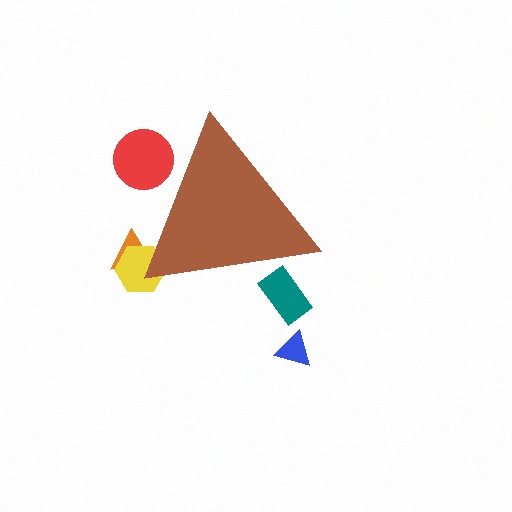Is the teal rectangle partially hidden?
Yes, the teal rectangle is partially hidden behind the brown triangle.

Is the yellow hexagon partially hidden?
Yes, the yellow hexagon is partially hidden behind the brown triangle.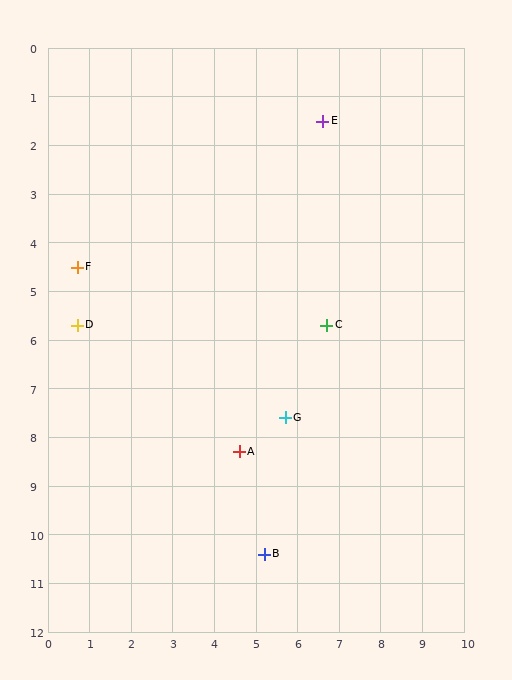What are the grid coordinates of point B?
Point B is at approximately (5.2, 10.4).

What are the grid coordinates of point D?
Point D is at approximately (0.7, 5.7).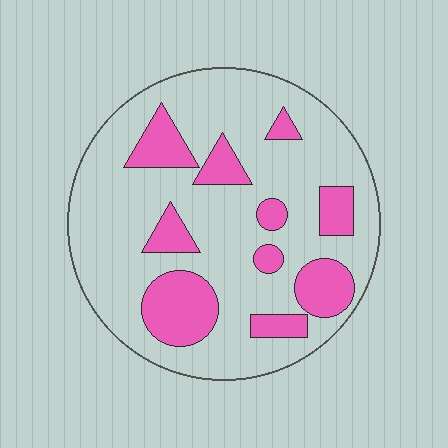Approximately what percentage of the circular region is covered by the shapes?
Approximately 25%.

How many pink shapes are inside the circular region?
10.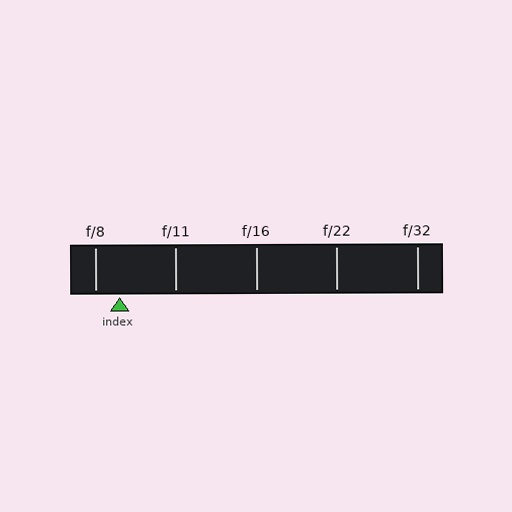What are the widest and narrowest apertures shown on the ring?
The widest aperture shown is f/8 and the narrowest is f/32.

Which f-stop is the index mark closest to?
The index mark is closest to f/8.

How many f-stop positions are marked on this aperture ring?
There are 5 f-stop positions marked.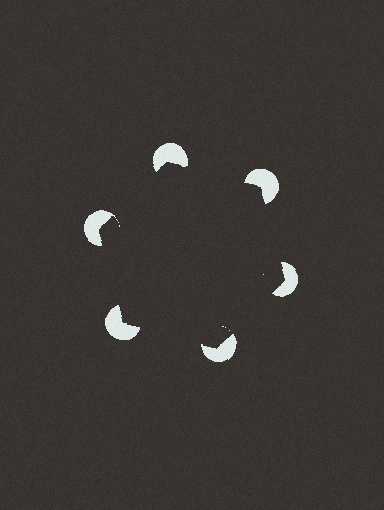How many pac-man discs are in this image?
There are 6 — one at each vertex of the illusory hexagon.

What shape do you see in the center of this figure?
An illusory hexagon — its edges are inferred from the aligned wedge cuts in the pac-man discs, not physically drawn.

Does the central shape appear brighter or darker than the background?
It typically appears slightly darker than the background, even though no actual brightness change is drawn.